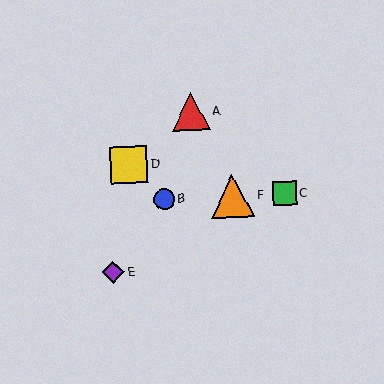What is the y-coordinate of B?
Object B is at y≈199.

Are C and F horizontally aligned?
Yes, both are at y≈194.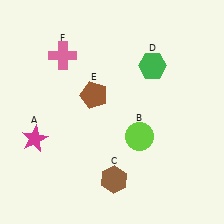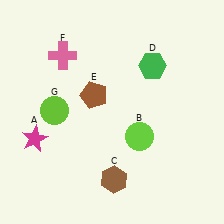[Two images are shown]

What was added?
A lime circle (G) was added in Image 2.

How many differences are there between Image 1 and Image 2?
There is 1 difference between the two images.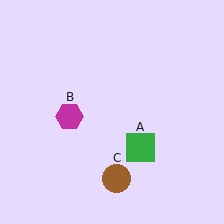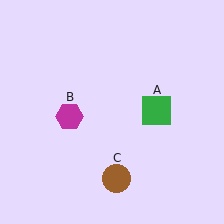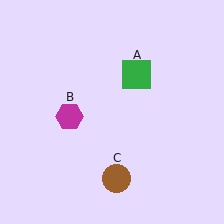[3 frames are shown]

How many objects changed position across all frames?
1 object changed position: green square (object A).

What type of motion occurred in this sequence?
The green square (object A) rotated counterclockwise around the center of the scene.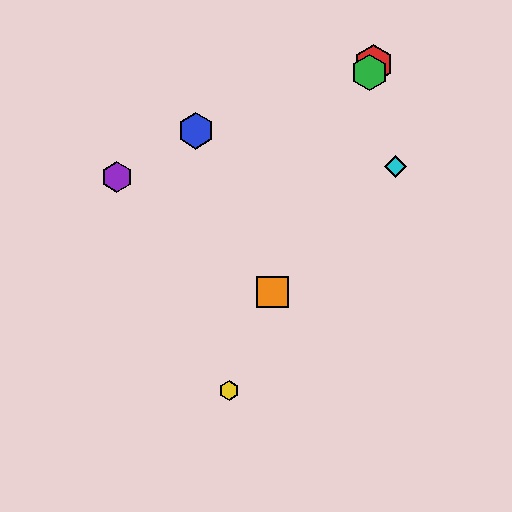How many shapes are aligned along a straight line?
4 shapes (the red hexagon, the green hexagon, the yellow hexagon, the orange square) are aligned along a straight line.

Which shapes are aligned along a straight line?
The red hexagon, the green hexagon, the yellow hexagon, the orange square are aligned along a straight line.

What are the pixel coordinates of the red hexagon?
The red hexagon is at (373, 64).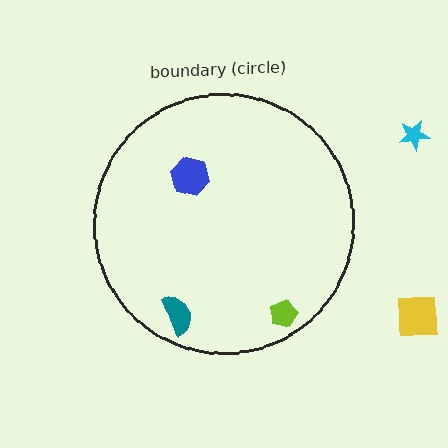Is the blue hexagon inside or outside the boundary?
Inside.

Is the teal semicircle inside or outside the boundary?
Inside.